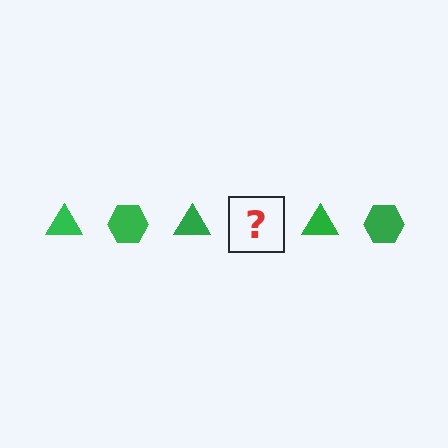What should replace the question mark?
The question mark should be replaced with a green hexagon.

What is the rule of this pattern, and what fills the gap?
The rule is that the pattern cycles through triangle, hexagon shapes in green. The gap should be filled with a green hexagon.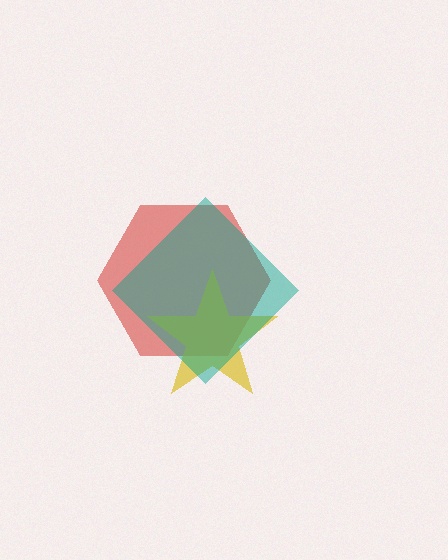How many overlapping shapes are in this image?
There are 3 overlapping shapes in the image.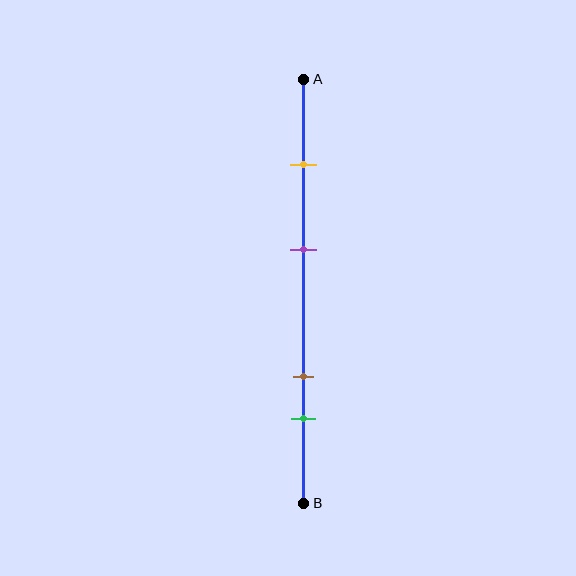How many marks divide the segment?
There are 4 marks dividing the segment.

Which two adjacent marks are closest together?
The brown and green marks are the closest adjacent pair.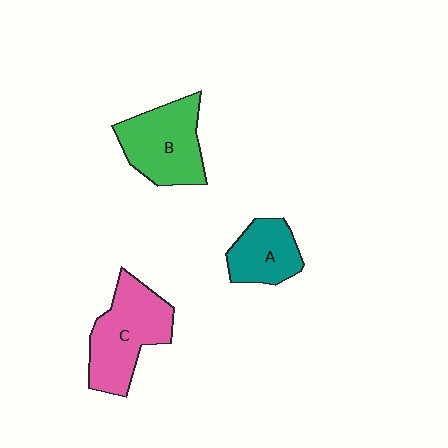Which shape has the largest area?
Shape C (pink).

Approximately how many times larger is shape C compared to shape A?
Approximately 1.6 times.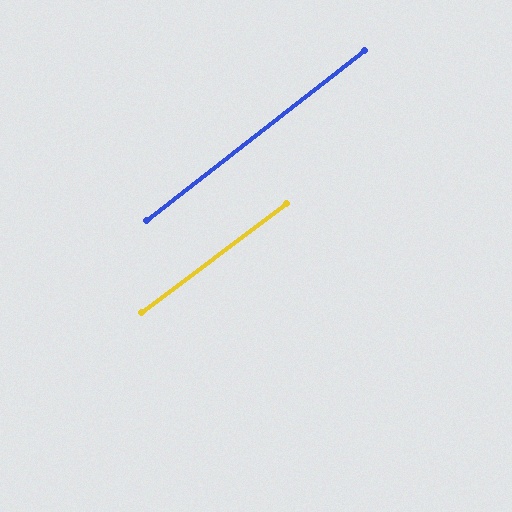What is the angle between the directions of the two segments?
Approximately 1 degree.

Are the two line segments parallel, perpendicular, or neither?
Parallel — their directions differ by only 1.0°.